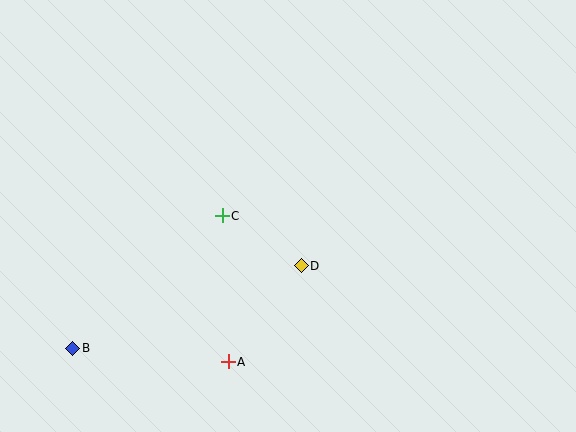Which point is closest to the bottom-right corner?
Point D is closest to the bottom-right corner.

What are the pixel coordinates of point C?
Point C is at (222, 216).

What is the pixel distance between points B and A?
The distance between B and A is 156 pixels.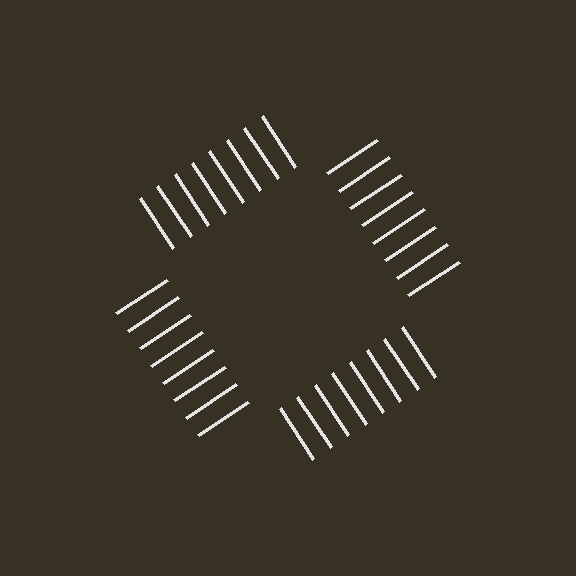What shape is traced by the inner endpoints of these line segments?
An illusory square — the line segments terminate on its edges but no continuous stroke is drawn.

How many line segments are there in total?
32 — 8 along each of the 4 edges.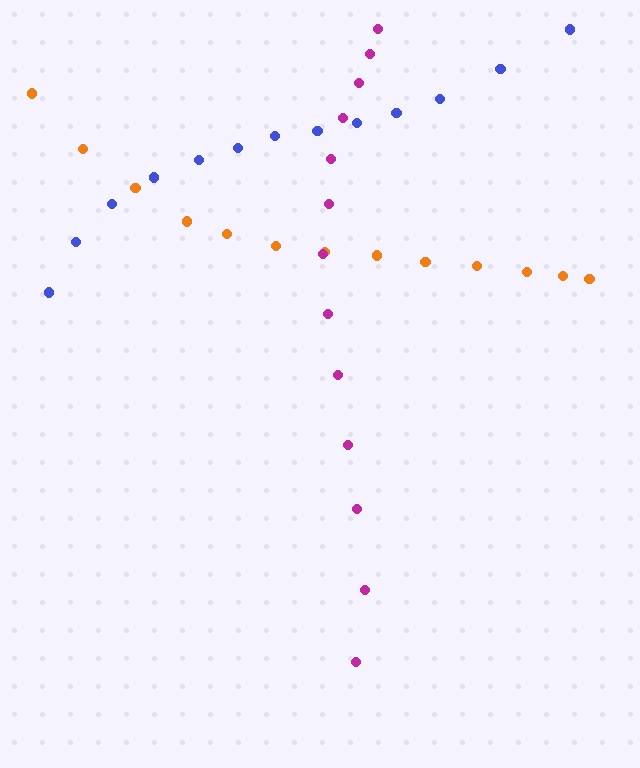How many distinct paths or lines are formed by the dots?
There are 3 distinct paths.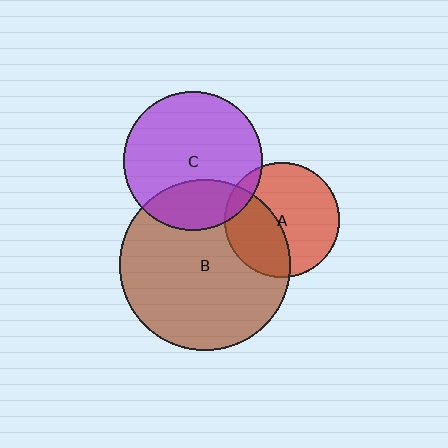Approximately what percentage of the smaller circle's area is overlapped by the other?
Approximately 10%.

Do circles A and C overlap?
Yes.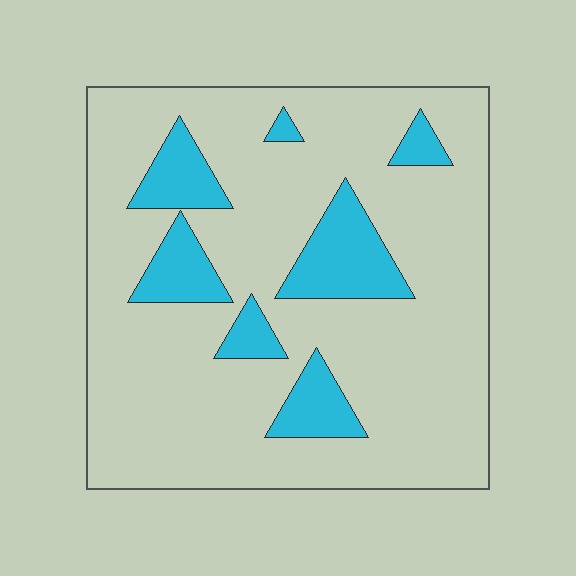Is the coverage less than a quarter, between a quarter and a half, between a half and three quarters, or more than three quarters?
Less than a quarter.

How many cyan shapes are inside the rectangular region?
7.